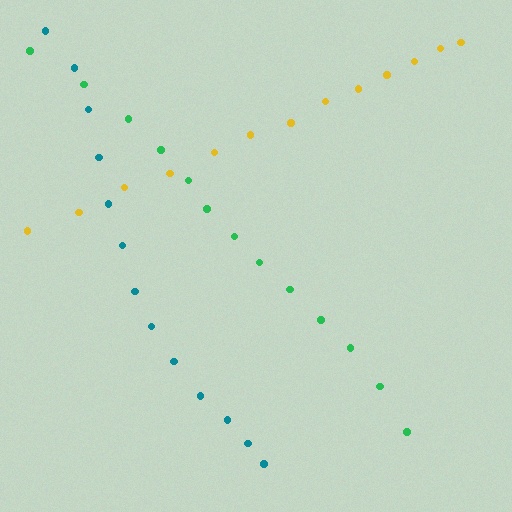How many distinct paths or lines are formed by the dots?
There are 3 distinct paths.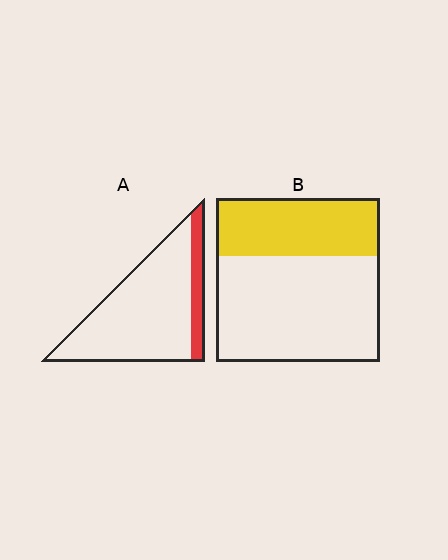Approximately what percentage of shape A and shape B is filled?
A is approximately 15% and B is approximately 35%.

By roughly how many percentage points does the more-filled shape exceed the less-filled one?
By roughly 20 percentage points (B over A).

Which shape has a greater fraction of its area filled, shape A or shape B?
Shape B.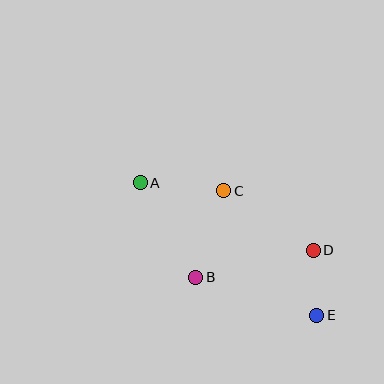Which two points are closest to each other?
Points D and E are closest to each other.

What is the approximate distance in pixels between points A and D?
The distance between A and D is approximately 186 pixels.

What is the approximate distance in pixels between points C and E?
The distance between C and E is approximately 155 pixels.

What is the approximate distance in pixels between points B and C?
The distance between B and C is approximately 91 pixels.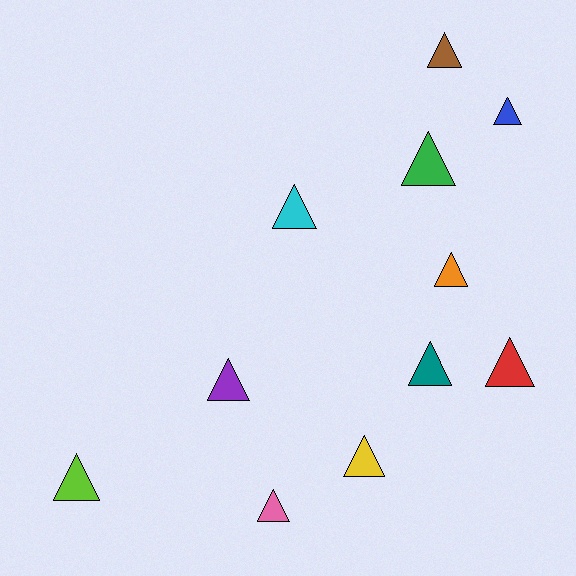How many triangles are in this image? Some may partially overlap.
There are 11 triangles.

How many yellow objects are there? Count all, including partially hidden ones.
There is 1 yellow object.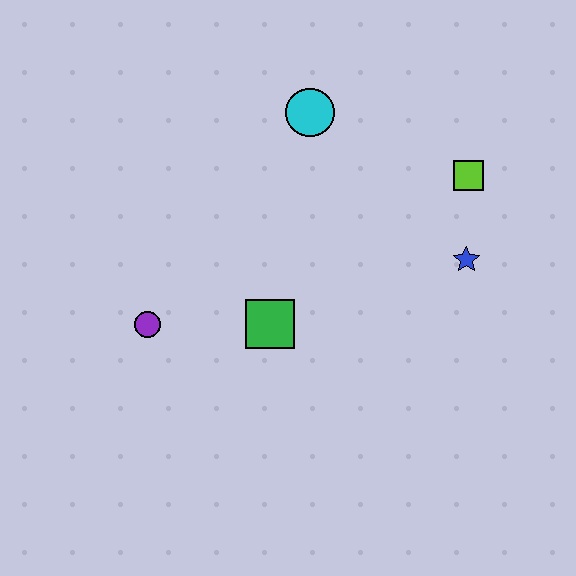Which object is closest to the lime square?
The blue star is closest to the lime square.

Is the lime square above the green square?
Yes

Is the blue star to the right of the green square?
Yes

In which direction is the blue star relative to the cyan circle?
The blue star is to the right of the cyan circle.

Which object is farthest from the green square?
The lime square is farthest from the green square.